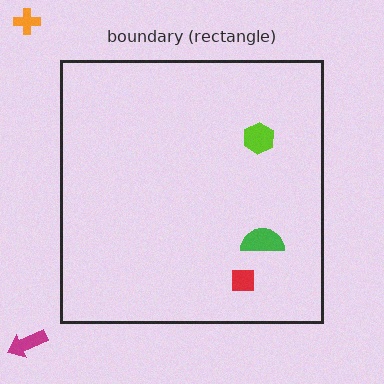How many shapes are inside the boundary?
3 inside, 2 outside.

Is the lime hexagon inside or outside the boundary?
Inside.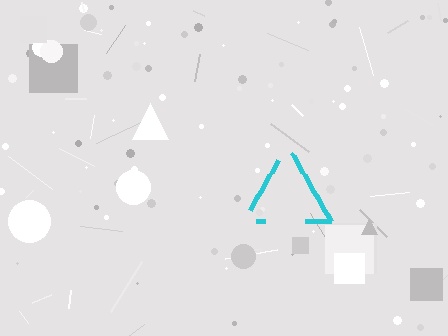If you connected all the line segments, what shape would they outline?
They would outline a triangle.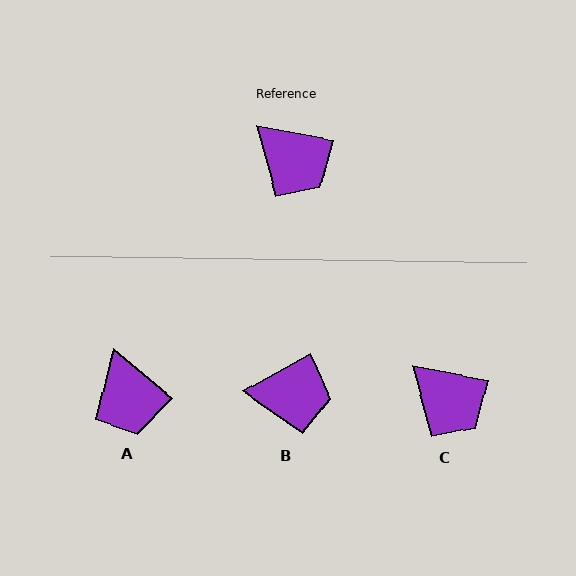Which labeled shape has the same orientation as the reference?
C.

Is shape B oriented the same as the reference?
No, it is off by about 40 degrees.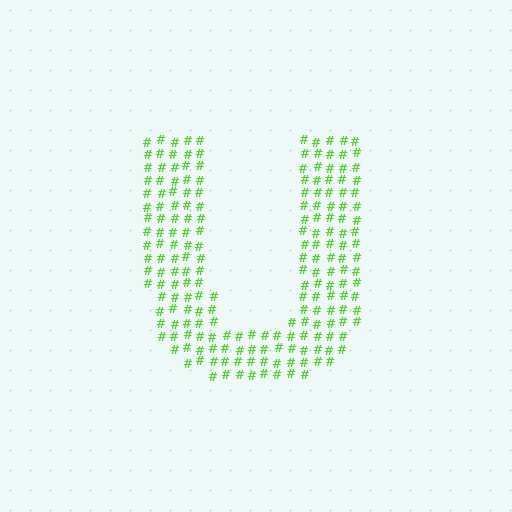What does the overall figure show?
The overall figure shows the letter U.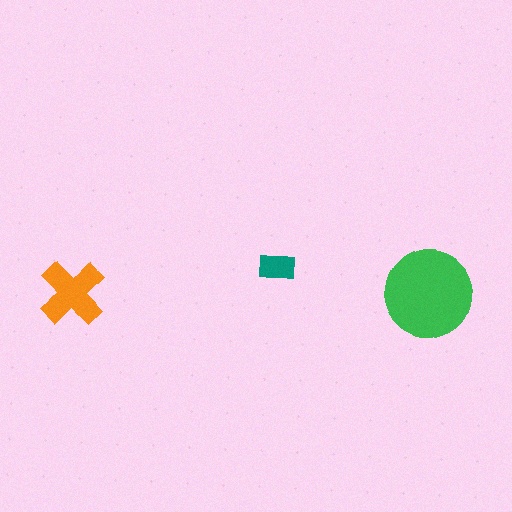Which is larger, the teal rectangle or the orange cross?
The orange cross.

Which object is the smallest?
The teal rectangle.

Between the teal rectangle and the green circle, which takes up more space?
The green circle.